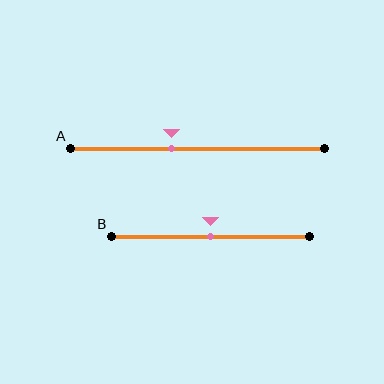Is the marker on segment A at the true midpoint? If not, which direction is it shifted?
No, the marker on segment A is shifted to the left by about 10% of the segment length.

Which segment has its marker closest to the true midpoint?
Segment B has its marker closest to the true midpoint.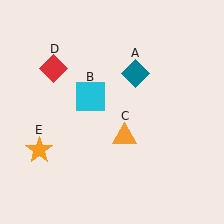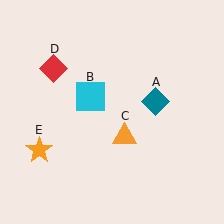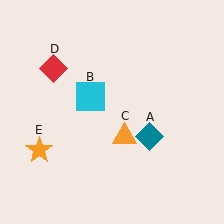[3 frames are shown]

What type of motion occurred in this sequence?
The teal diamond (object A) rotated clockwise around the center of the scene.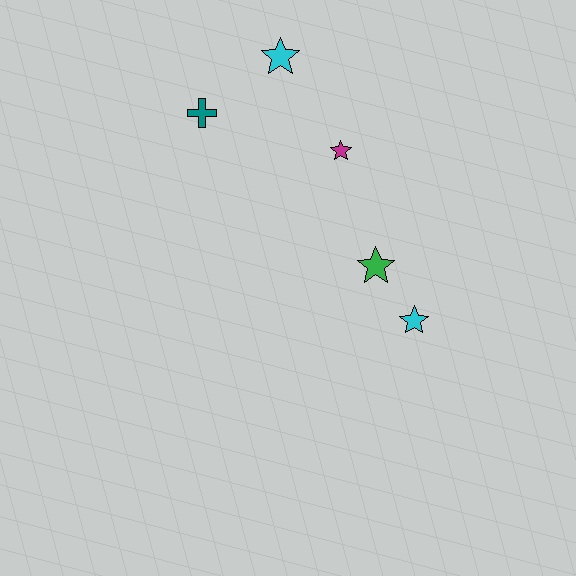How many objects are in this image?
There are 5 objects.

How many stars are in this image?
There are 4 stars.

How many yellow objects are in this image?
There are no yellow objects.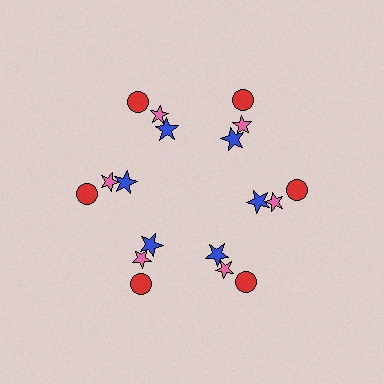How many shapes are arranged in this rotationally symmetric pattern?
There are 18 shapes, arranged in 6 groups of 3.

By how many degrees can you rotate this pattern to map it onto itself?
The pattern maps onto itself every 60 degrees of rotation.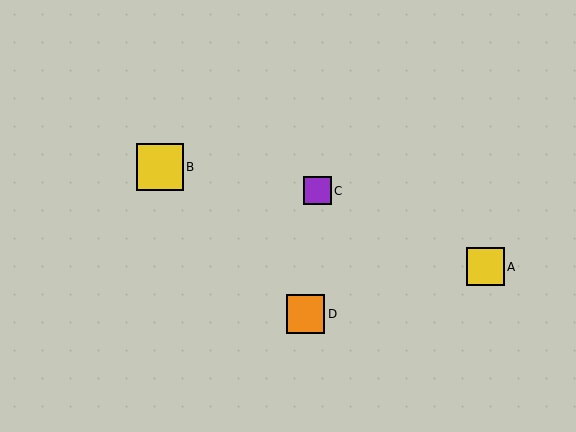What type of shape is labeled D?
Shape D is an orange square.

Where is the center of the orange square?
The center of the orange square is at (306, 314).